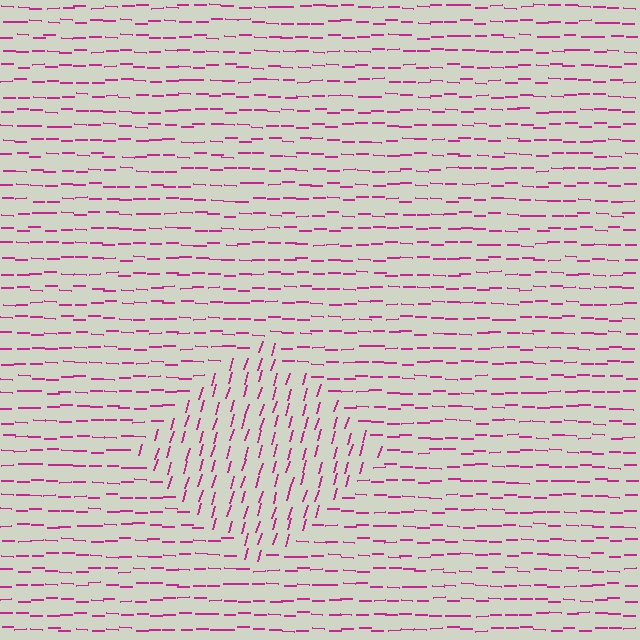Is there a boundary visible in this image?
Yes, there is a texture boundary formed by a change in line orientation.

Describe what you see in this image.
The image is filled with small magenta line segments. A diamond region in the image has lines oriented differently from the surrounding lines, creating a visible texture boundary.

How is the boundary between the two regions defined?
The boundary is defined purely by a change in line orientation (approximately 74 degrees difference). All lines are the same color and thickness.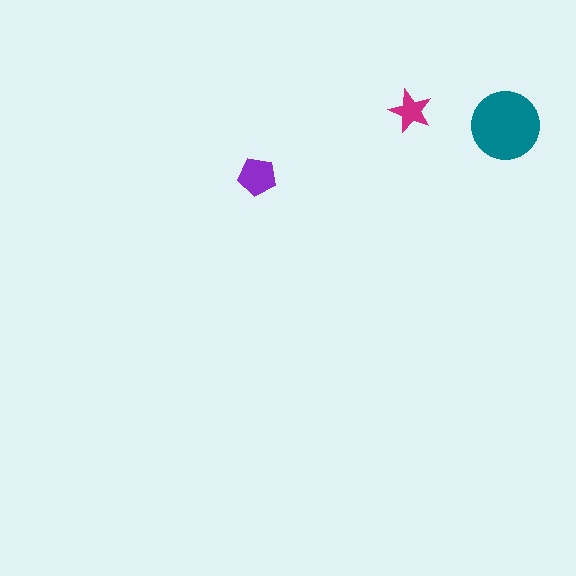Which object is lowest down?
The purple pentagon is bottommost.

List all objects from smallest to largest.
The magenta star, the purple pentagon, the teal circle.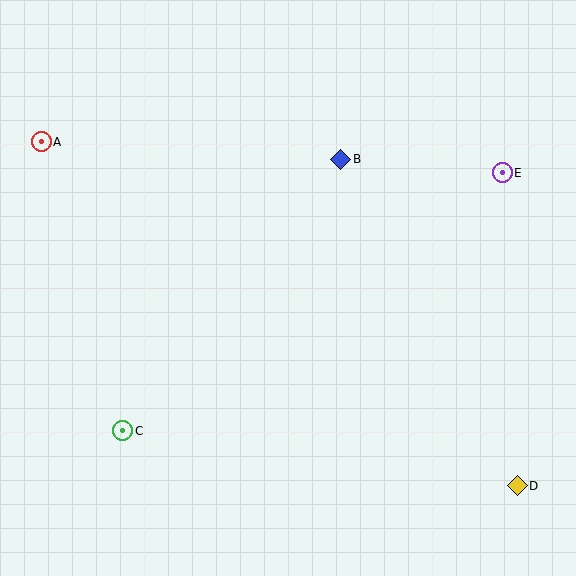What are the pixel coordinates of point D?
Point D is at (517, 486).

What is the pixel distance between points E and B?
The distance between E and B is 162 pixels.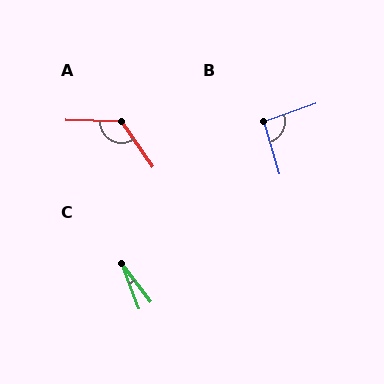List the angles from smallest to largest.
C (17°), B (93°), A (126°).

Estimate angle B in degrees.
Approximately 93 degrees.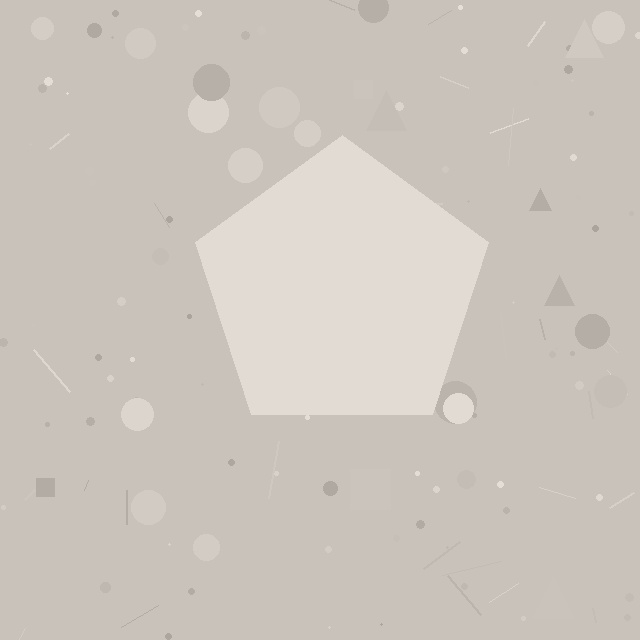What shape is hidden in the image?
A pentagon is hidden in the image.